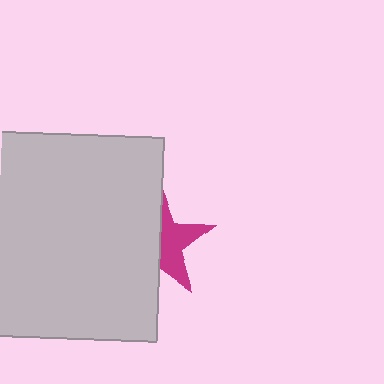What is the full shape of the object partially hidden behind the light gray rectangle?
The partially hidden object is a magenta star.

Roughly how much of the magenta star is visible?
A small part of it is visible (roughly 44%).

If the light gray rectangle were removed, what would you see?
You would see the complete magenta star.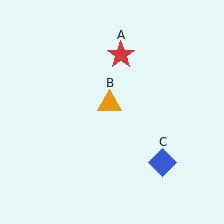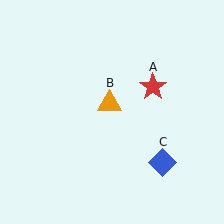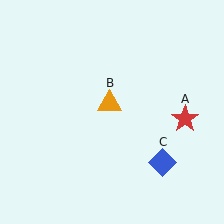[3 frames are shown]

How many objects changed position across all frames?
1 object changed position: red star (object A).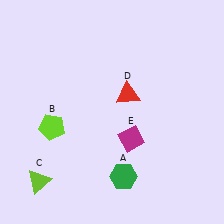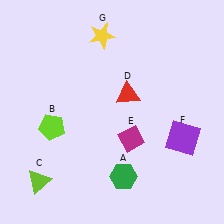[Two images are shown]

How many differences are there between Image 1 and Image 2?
There are 2 differences between the two images.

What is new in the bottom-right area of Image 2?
A purple square (F) was added in the bottom-right area of Image 2.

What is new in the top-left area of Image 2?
A yellow star (G) was added in the top-left area of Image 2.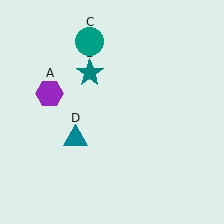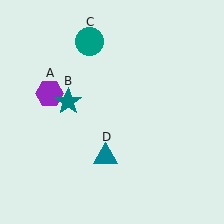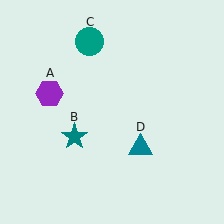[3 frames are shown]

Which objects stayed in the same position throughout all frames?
Purple hexagon (object A) and teal circle (object C) remained stationary.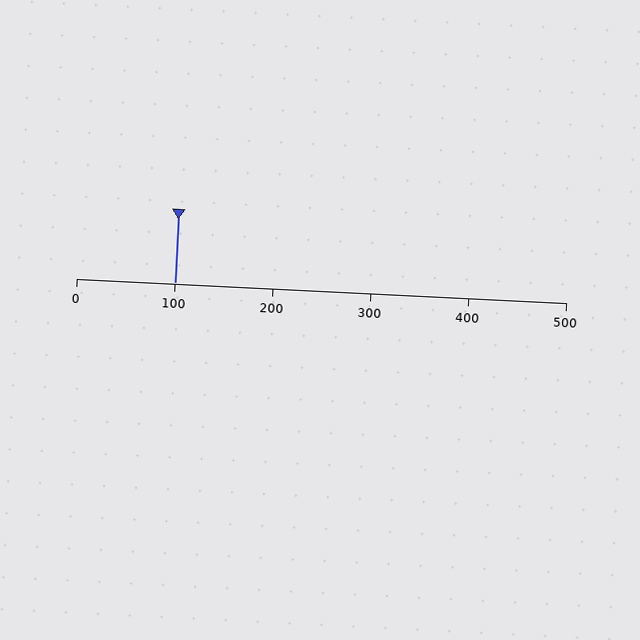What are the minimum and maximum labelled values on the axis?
The axis runs from 0 to 500.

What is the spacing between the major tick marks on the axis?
The major ticks are spaced 100 apart.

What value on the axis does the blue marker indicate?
The marker indicates approximately 100.